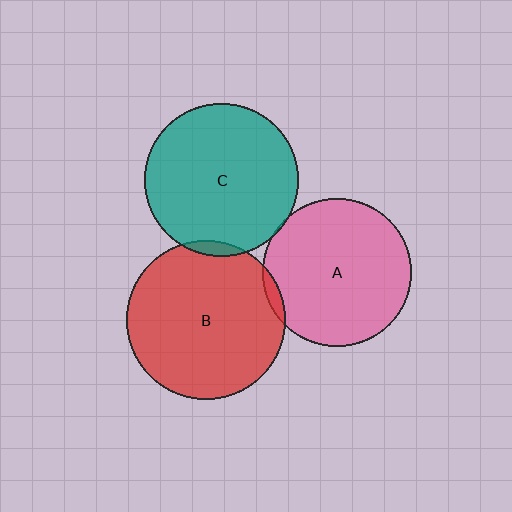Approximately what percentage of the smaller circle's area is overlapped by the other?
Approximately 5%.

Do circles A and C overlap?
Yes.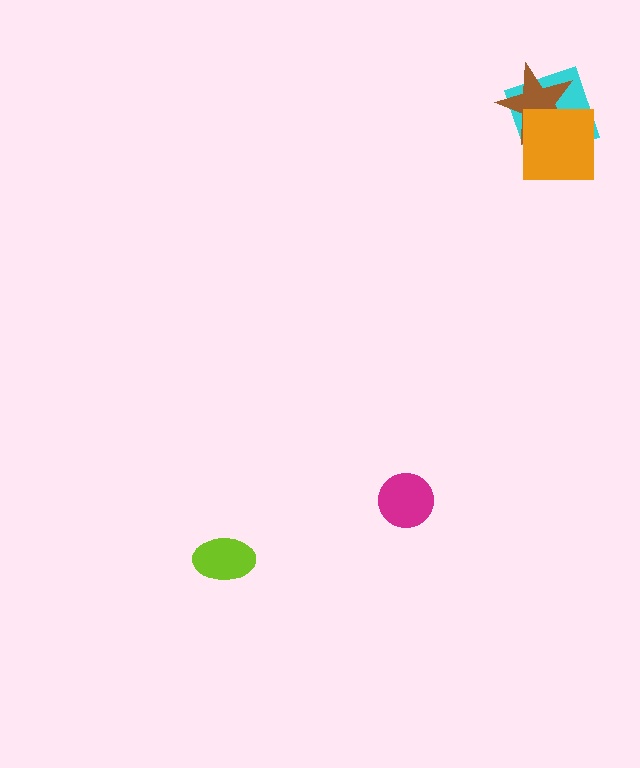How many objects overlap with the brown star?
2 objects overlap with the brown star.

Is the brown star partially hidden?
Yes, it is partially covered by another shape.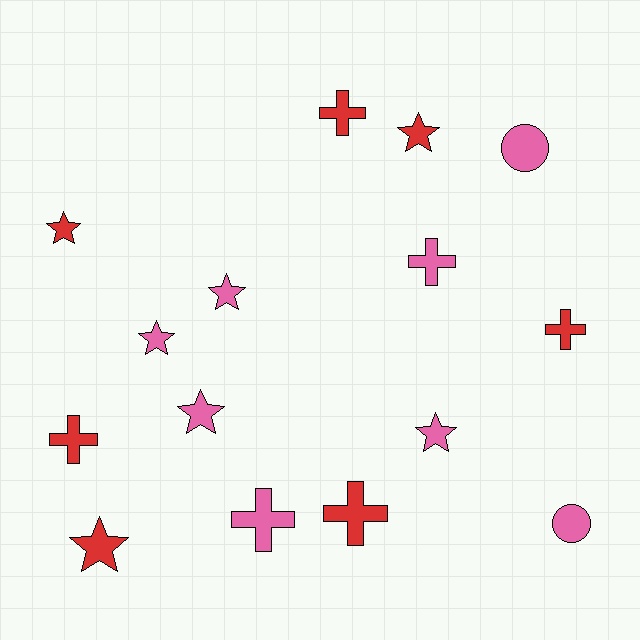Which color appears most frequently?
Pink, with 8 objects.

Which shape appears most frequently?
Star, with 7 objects.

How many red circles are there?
There are no red circles.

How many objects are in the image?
There are 15 objects.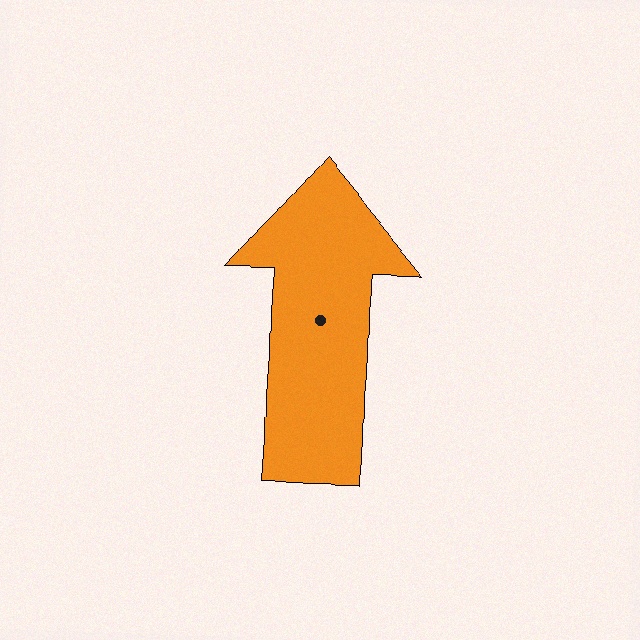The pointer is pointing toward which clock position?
Roughly 12 o'clock.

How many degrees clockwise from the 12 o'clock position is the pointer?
Approximately 1 degrees.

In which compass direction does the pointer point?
North.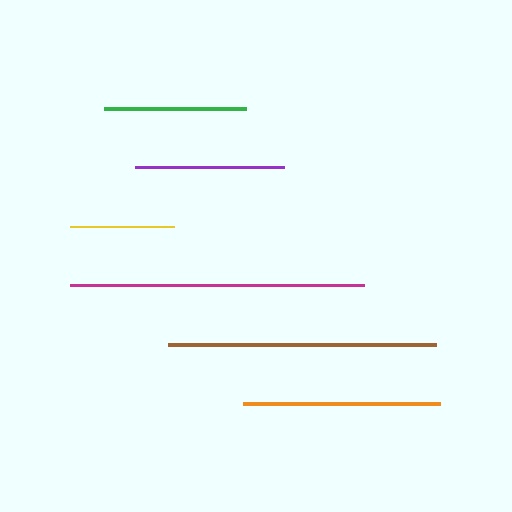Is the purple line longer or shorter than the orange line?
The orange line is longer than the purple line.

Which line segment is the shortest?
The yellow line is the shortest at approximately 104 pixels.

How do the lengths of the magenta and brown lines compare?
The magenta and brown lines are approximately the same length.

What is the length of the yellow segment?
The yellow segment is approximately 104 pixels long.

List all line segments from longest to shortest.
From longest to shortest: magenta, brown, orange, purple, green, yellow.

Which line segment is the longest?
The magenta line is the longest at approximately 294 pixels.